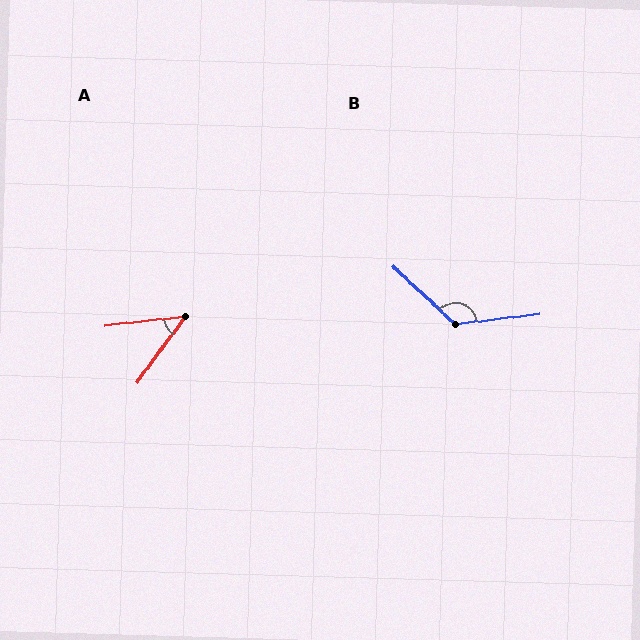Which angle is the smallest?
A, at approximately 47 degrees.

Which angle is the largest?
B, at approximately 130 degrees.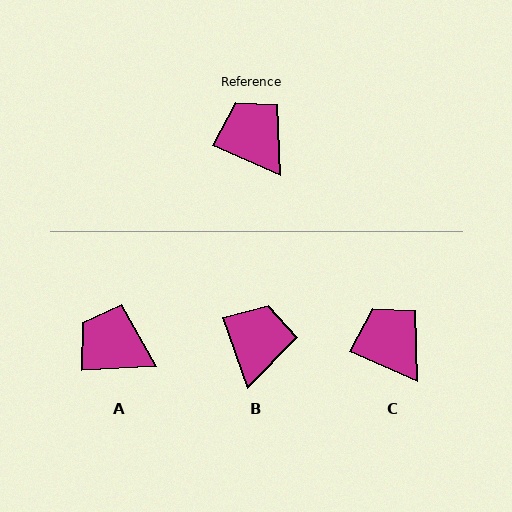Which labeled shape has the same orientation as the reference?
C.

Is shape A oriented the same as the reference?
No, it is off by about 27 degrees.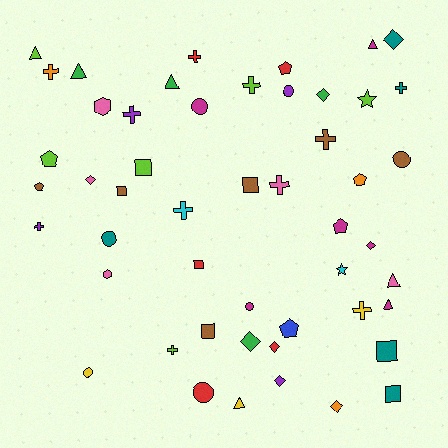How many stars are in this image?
There are 2 stars.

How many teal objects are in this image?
There are 5 teal objects.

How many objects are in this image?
There are 50 objects.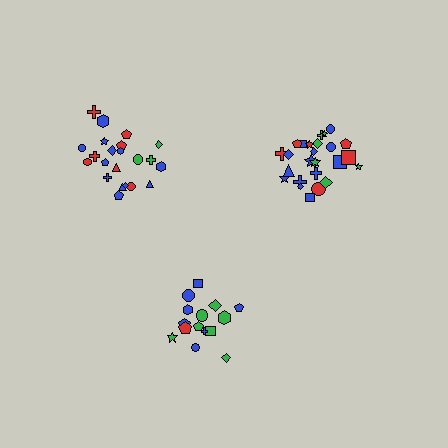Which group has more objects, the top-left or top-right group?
The top-right group.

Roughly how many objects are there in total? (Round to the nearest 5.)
Roughly 60 objects in total.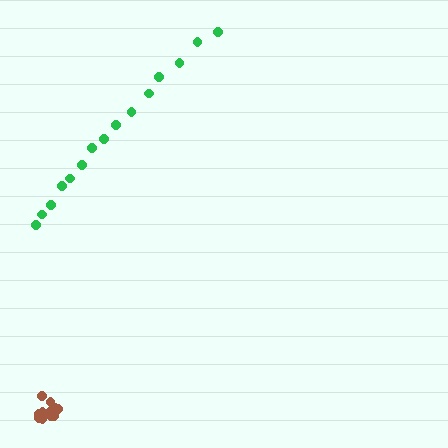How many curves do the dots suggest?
There are 2 distinct paths.